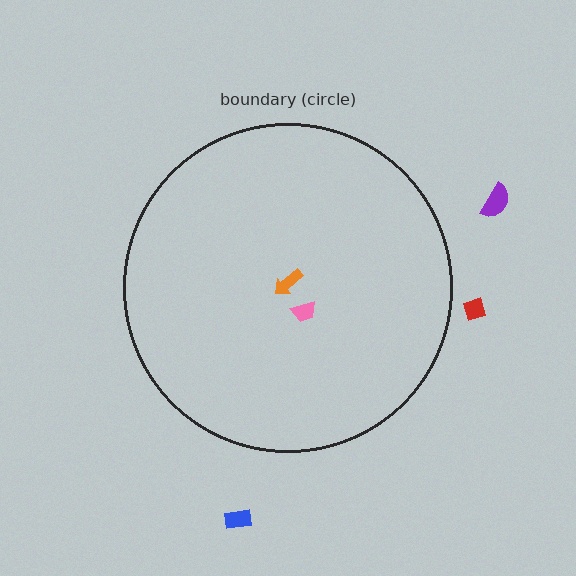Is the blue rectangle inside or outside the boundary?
Outside.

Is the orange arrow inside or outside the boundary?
Inside.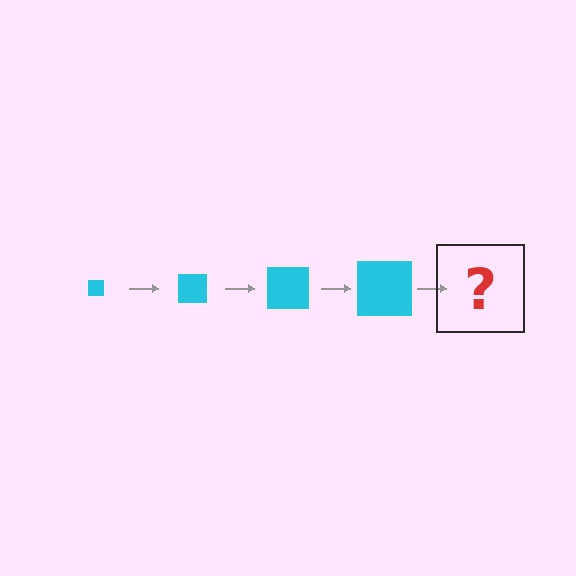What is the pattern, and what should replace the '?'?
The pattern is that the square gets progressively larger each step. The '?' should be a cyan square, larger than the previous one.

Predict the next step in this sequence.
The next step is a cyan square, larger than the previous one.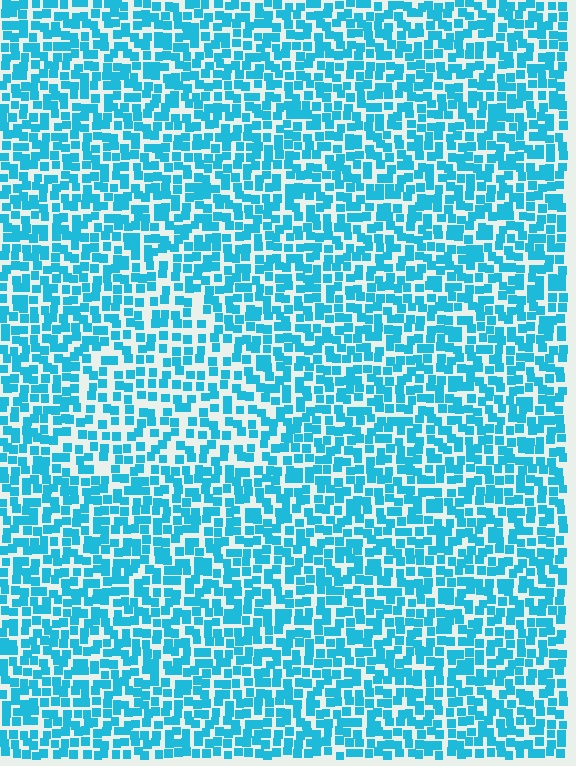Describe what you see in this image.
The image contains small cyan elements arranged at two different densities. A triangle-shaped region is visible where the elements are less densely packed than the surrounding area.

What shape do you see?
I see a triangle.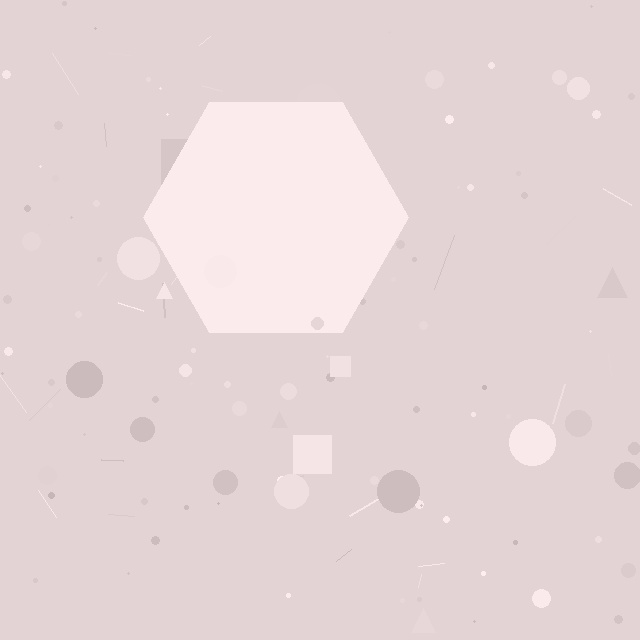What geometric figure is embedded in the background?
A hexagon is embedded in the background.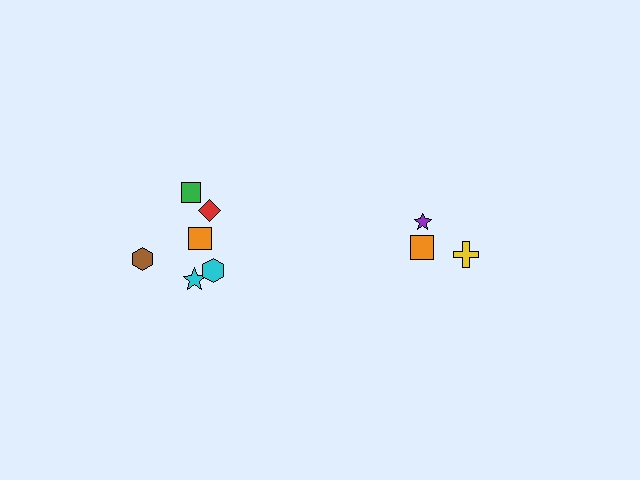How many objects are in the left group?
There are 6 objects.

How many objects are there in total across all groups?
There are 9 objects.